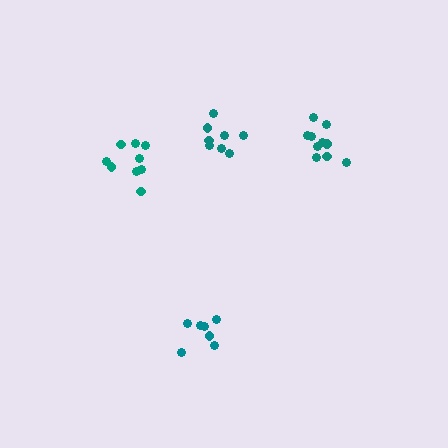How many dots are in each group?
Group 1: 7 dots, Group 2: 10 dots, Group 3: 8 dots, Group 4: 9 dots (34 total).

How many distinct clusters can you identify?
There are 4 distinct clusters.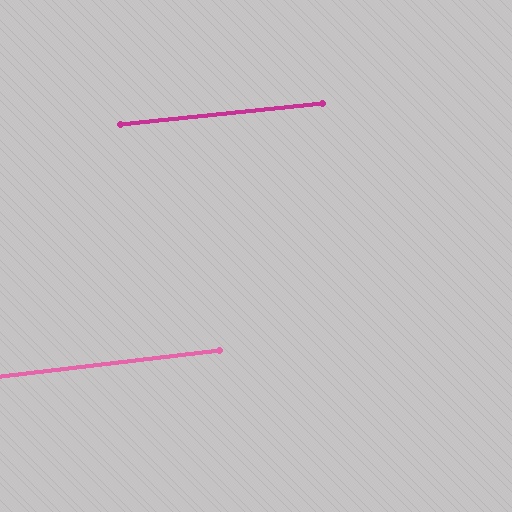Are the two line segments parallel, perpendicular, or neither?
Parallel — their directions differ by only 0.9°.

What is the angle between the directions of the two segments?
Approximately 1 degree.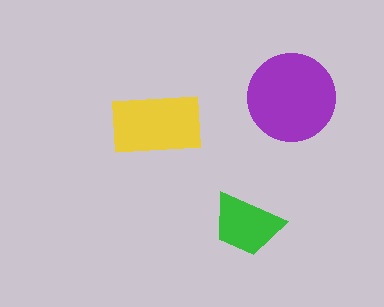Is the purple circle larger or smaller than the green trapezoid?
Larger.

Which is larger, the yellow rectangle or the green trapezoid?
The yellow rectangle.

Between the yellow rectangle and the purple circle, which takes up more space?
The purple circle.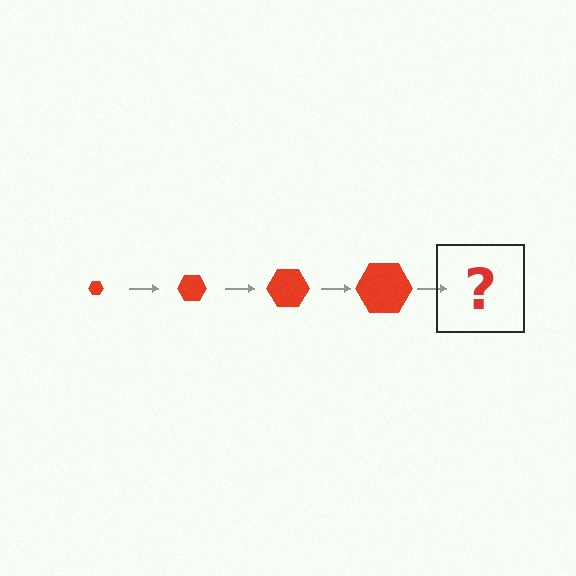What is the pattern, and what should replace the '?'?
The pattern is that the hexagon gets progressively larger each step. The '?' should be a red hexagon, larger than the previous one.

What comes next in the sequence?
The next element should be a red hexagon, larger than the previous one.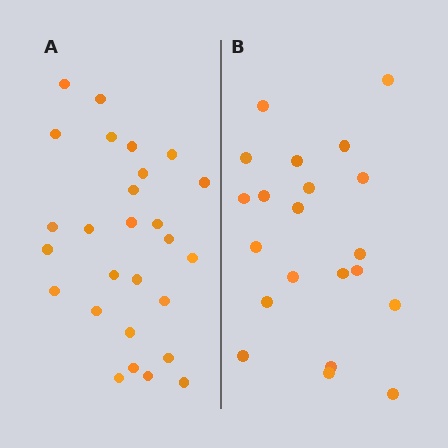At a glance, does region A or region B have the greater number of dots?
Region A (the left region) has more dots.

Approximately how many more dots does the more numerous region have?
Region A has about 6 more dots than region B.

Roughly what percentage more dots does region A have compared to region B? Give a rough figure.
About 30% more.